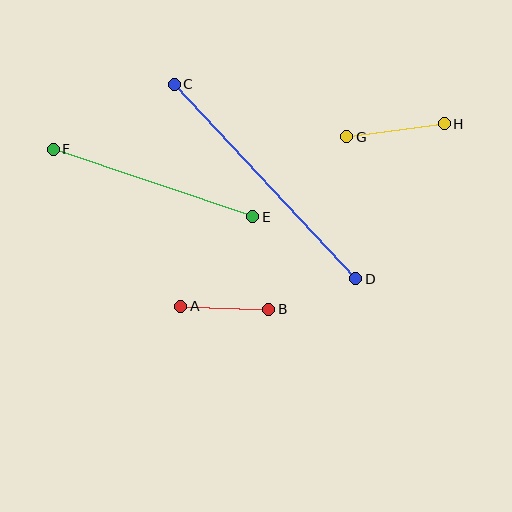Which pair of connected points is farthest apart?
Points C and D are farthest apart.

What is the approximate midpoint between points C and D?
The midpoint is at approximately (265, 181) pixels.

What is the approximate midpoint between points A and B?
The midpoint is at approximately (225, 308) pixels.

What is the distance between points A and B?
The distance is approximately 88 pixels.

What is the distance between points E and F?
The distance is approximately 211 pixels.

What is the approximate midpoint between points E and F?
The midpoint is at approximately (153, 183) pixels.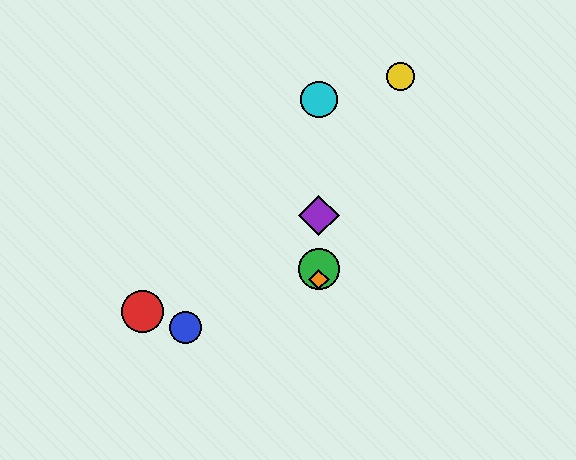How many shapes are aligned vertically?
4 shapes (the green circle, the purple diamond, the orange diamond, the cyan circle) are aligned vertically.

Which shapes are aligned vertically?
The green circle, the purple diamond, the orange diamond, the cyan circle are aligned vertically.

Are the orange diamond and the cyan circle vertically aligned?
Yes, both are at x≈319.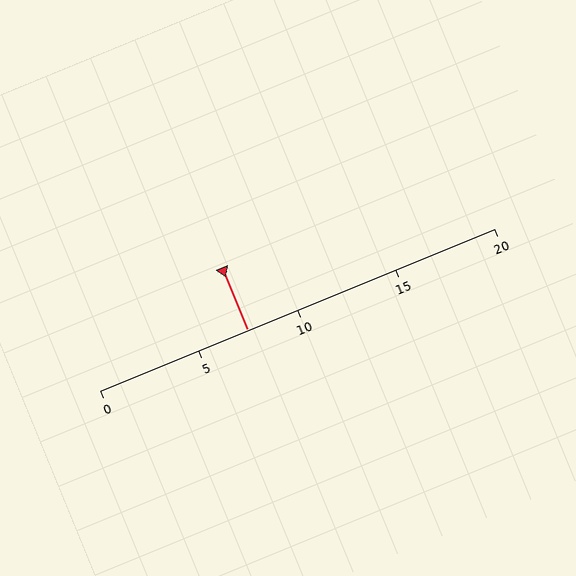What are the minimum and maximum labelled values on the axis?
The axis runs from 0 to 20.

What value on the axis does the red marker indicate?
The marker indicates approximately 7.5.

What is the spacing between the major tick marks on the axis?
The major ticks are spaced 5 apart.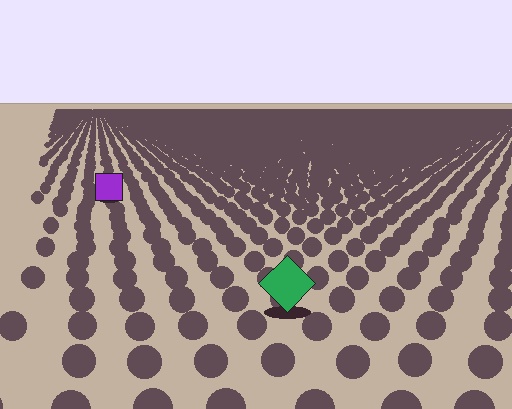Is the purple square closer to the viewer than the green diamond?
No. The green diamond is closer — you can tell from the texture gradient: the ground texture is coarser near it.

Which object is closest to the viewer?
The green diamond is closest. The texture marks near it are larger and more spread out.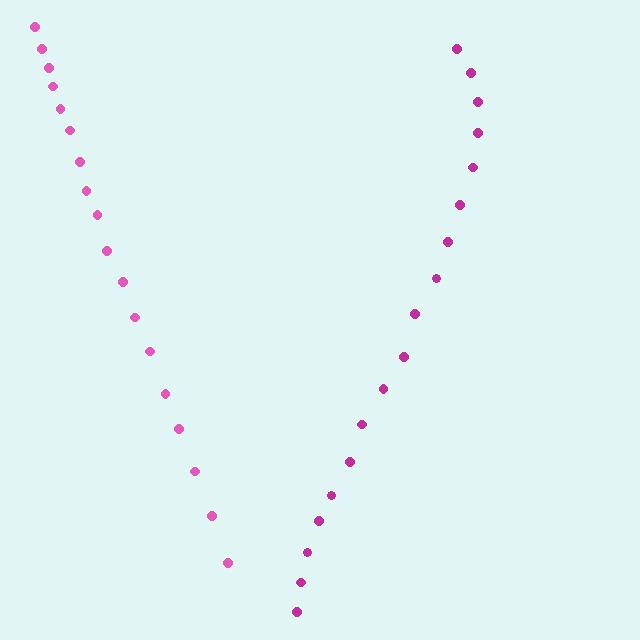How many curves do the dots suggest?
There are 2 distinct paths.